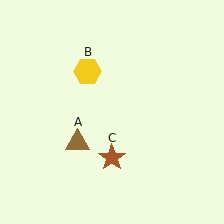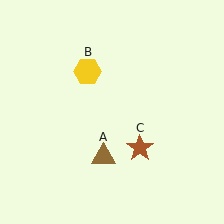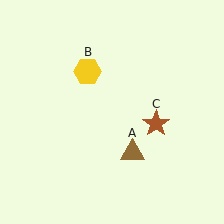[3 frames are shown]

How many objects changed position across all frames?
2 objects changed position: brown triangle (object A), brown star (object C).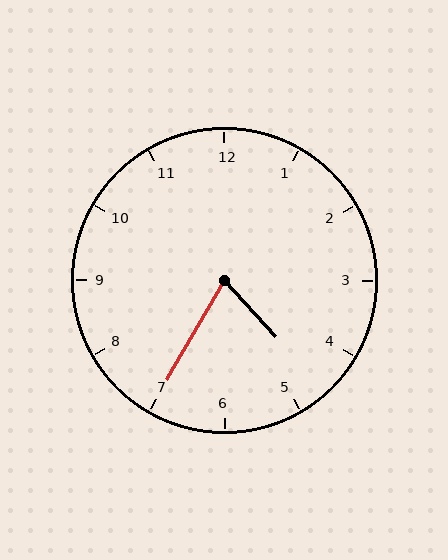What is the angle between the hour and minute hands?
Approximately 72 degrees.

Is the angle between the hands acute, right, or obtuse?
It is acute.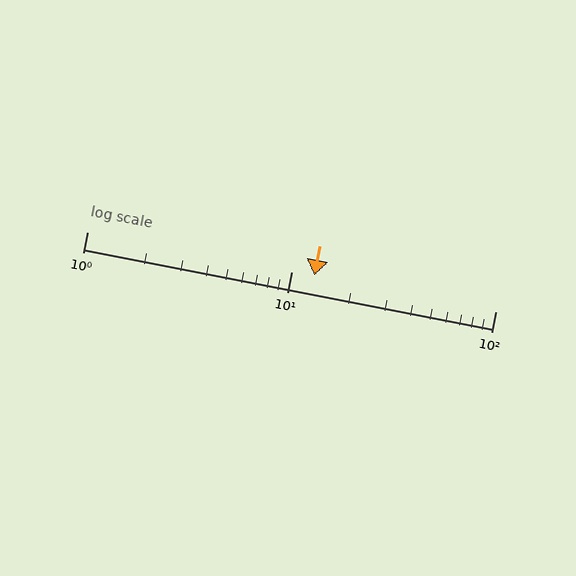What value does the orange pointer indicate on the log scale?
The pointer indicates approximately 13.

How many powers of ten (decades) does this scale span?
The scale spans 2 decades, from 1 to 100.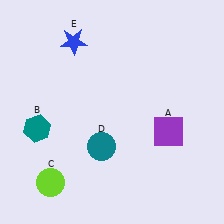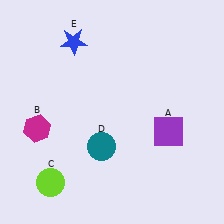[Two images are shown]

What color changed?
The hexagon (B) changed from teal in Image 1 to magenta in Image 2.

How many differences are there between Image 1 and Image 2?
There is 1 difference between the two images.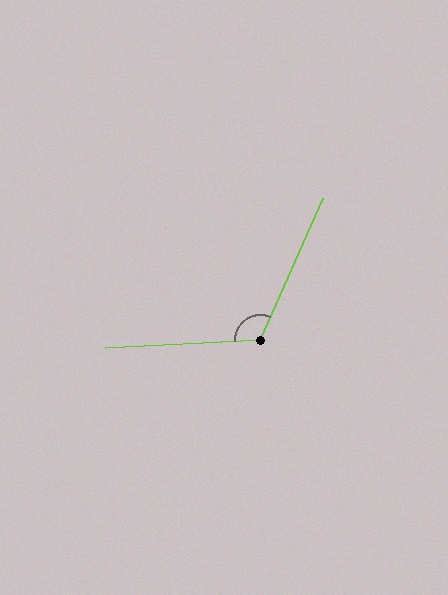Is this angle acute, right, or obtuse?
It is obtuse.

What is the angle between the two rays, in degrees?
Approximately 117 degrees.